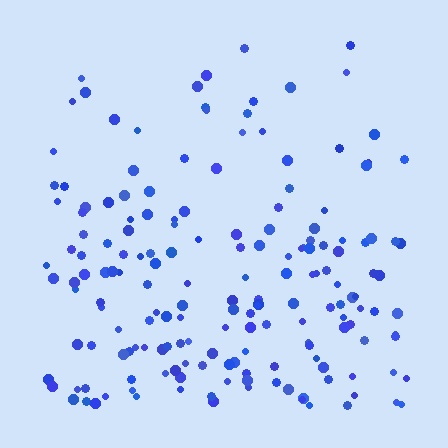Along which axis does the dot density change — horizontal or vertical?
Vertical.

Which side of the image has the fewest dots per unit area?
The top.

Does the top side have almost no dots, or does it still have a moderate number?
Still a moderate number, just noticeably fewer than the bottom.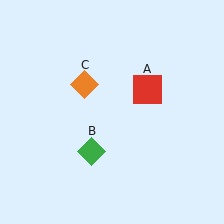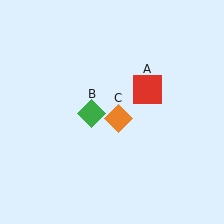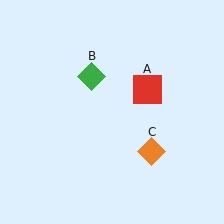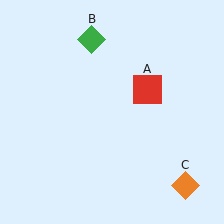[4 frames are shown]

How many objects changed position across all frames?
2 objects changed position: green diamond (object B), orange diamond (object C).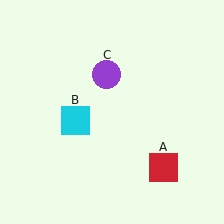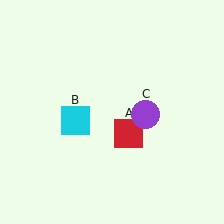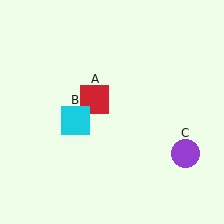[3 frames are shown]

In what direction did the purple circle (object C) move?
The purple circle (object C) moved down and to the right.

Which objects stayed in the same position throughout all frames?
Cyan square (object B) remained stationary.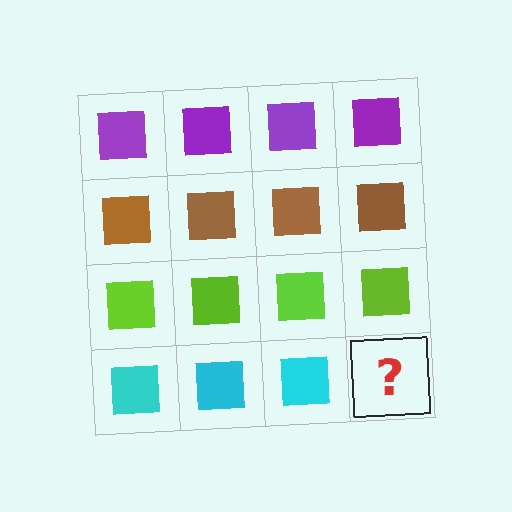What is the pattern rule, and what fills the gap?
The rule is that each row has a consistent color. The gap should be filled with a cyan square.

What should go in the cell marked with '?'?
The missing cell should contain a cyan square.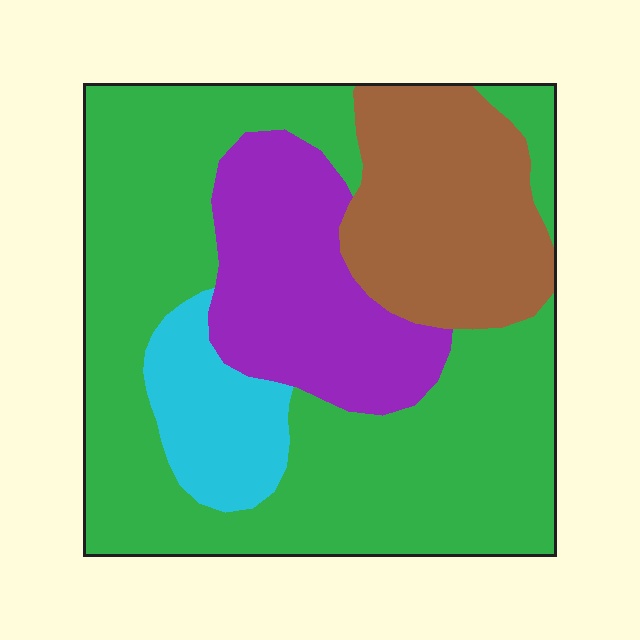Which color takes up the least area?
Cyan, at roughly 10%.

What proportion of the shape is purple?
Purple takes up about one sixth (1/6) of the shape.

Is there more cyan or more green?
Green.